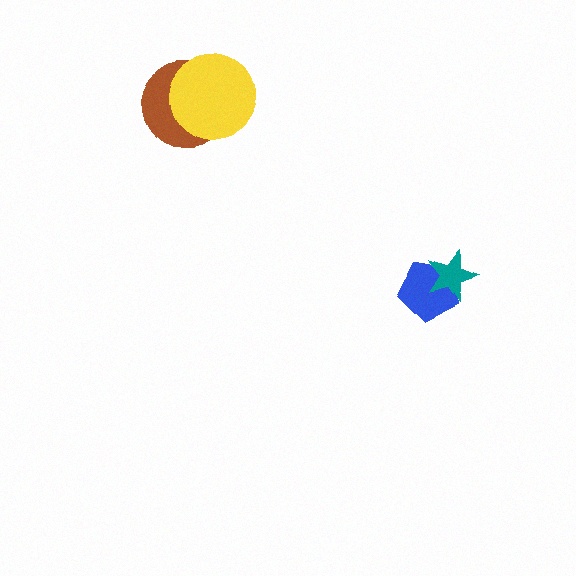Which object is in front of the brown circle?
The yellow circle is in front of the brown circle.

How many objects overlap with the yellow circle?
1 object overlaps with the yellow circle.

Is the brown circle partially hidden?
Yes, it is partially covered by another shape.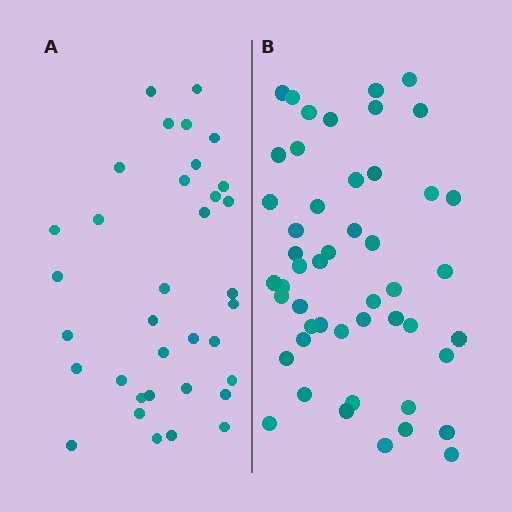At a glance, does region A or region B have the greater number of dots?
Region B (the right region) has more dots.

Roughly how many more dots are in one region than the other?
Region B has approximately 15 more dots than region A.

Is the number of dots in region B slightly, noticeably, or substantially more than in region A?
Region B has noticeably more, but not dramatically so. The ratio is roughly 1.4 to 1.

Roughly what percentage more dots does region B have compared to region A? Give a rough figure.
About 40% more.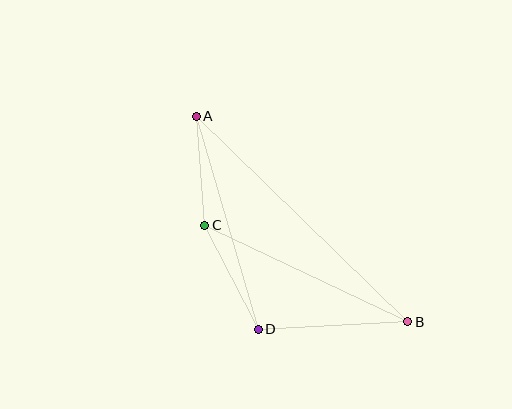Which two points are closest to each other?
Points A and C are closest to each other.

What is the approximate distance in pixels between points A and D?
The distance between A and D is approximately 222 pixels.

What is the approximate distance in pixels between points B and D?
The distance between B and D is approximately 149 pixels.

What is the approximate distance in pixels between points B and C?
The distance between B and C is approximately 225 pixels.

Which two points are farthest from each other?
Points A and B are farthest from each other.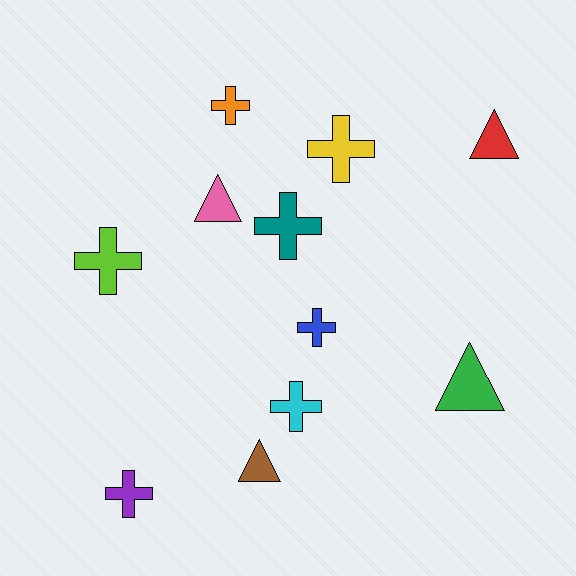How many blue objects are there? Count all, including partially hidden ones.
There is 1 blue object.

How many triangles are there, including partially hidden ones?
There are 4 triangles.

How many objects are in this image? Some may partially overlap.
There are 11 objects.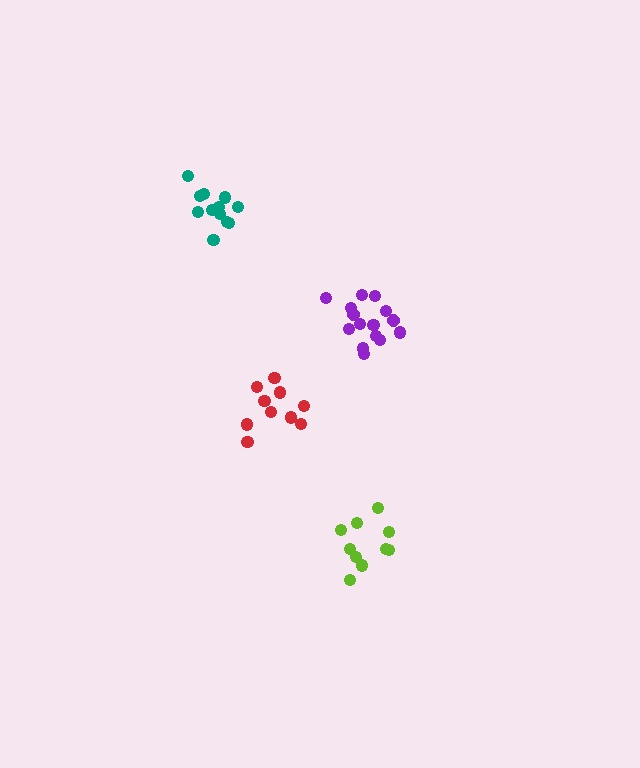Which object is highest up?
The teal cluster is topmost.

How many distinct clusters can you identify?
There are 4 distinct clusters.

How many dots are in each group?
Group 1: 10 dots, Group 2: 15 dots, Group 3: 12 dots, Group 4: 10 dots (47 total).